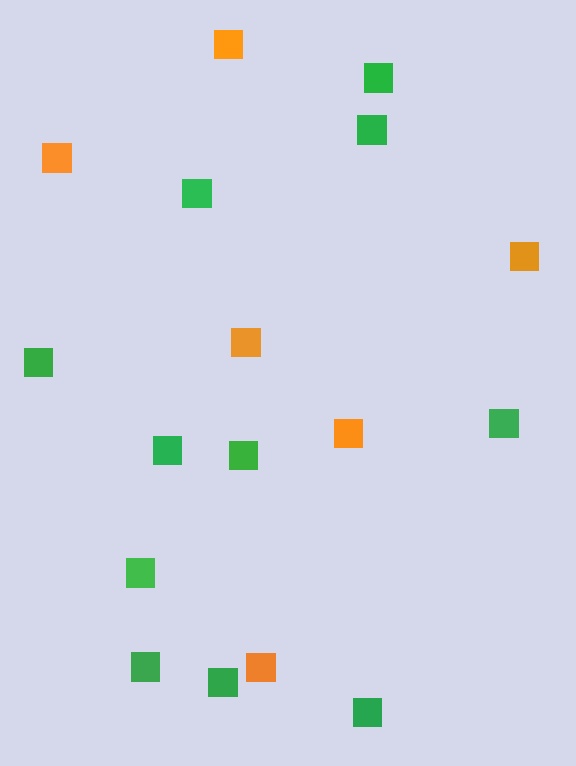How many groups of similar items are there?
There are 2 groups: one group of orange squares (6) and one group of green squares (11).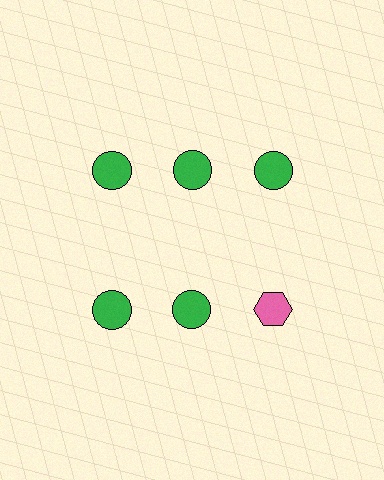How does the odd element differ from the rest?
It differs in both color (pink instead of green) and shape (hexagon instead of circle).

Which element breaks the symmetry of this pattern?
The pink hexagon in the second row, center column breaks the symmetry. All other shapes are green circles.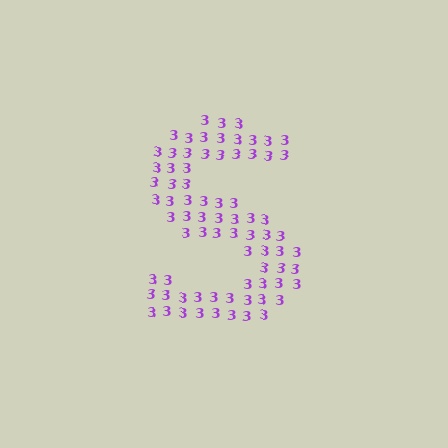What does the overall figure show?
The overall figure shows the letter S.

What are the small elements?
The small elements are digit 3's.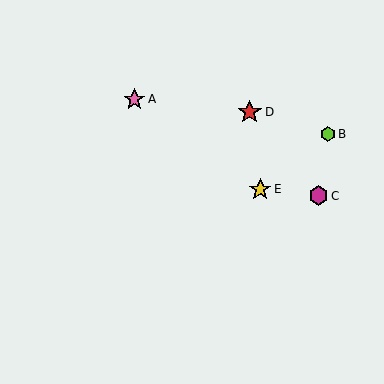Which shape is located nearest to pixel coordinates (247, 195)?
The yellow star (labeled E) at (260, 189) is nearest to that location.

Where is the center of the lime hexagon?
The center of the lime hexagon is at (328, 134).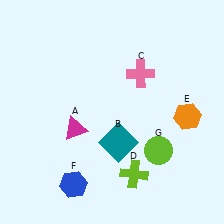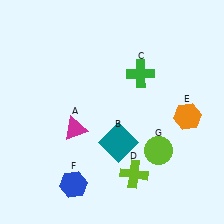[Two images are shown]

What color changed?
The cross (C) changed from pink in Image 1 to green in Image 2.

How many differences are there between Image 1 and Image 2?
There is 1 difference between the two images.